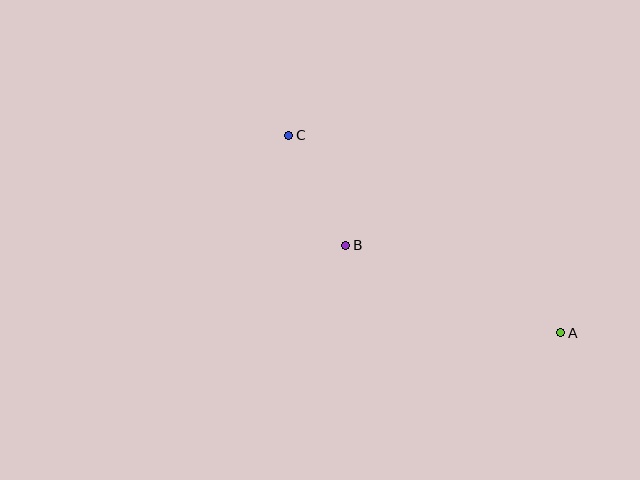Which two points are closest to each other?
Points B and C are closest to each other.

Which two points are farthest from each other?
Points A and C are farthest from each other.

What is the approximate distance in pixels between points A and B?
The distance between A and B is approximately 232 pixels.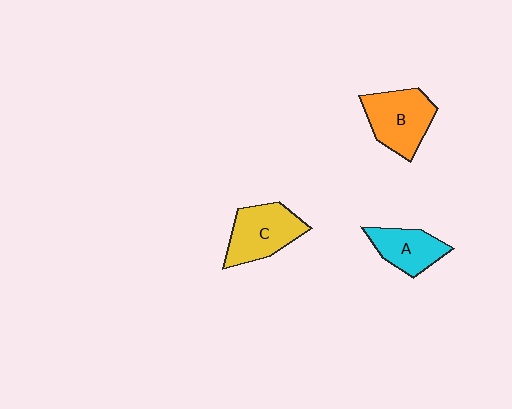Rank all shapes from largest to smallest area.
From largest to smallest: B (orange), C (yellow), A (cyan).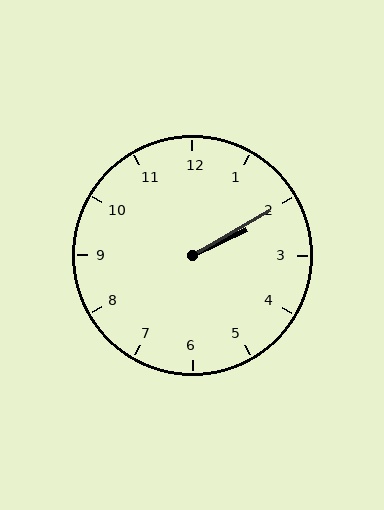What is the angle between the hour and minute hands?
Approximately 5 degrees.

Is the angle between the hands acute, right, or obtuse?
It is acute.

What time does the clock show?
2:10.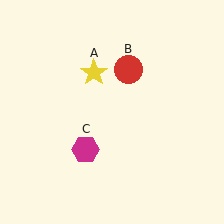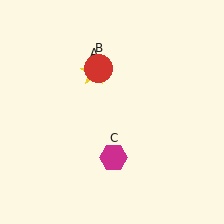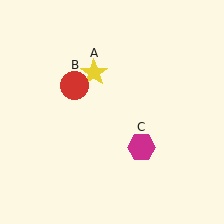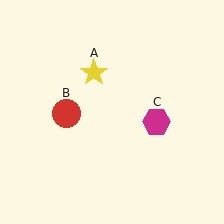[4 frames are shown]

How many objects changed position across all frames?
2 objects changed position: red circle (object B), magenta hexagon (object C).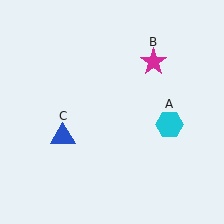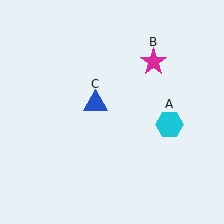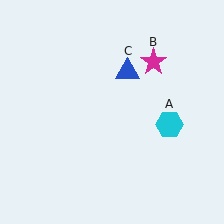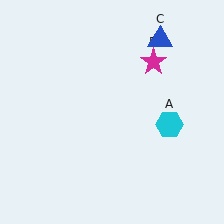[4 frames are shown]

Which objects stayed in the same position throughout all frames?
Cyan hexagon (object A) and magenta star (object B) remained stationary.